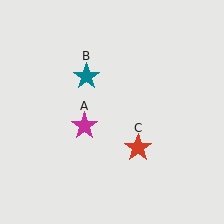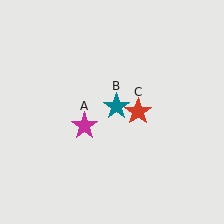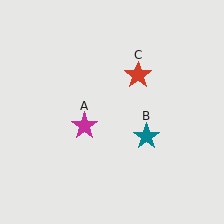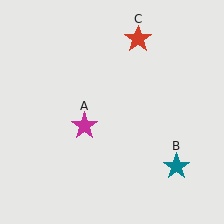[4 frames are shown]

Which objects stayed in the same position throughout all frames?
Magenta star (object A) remained stationary.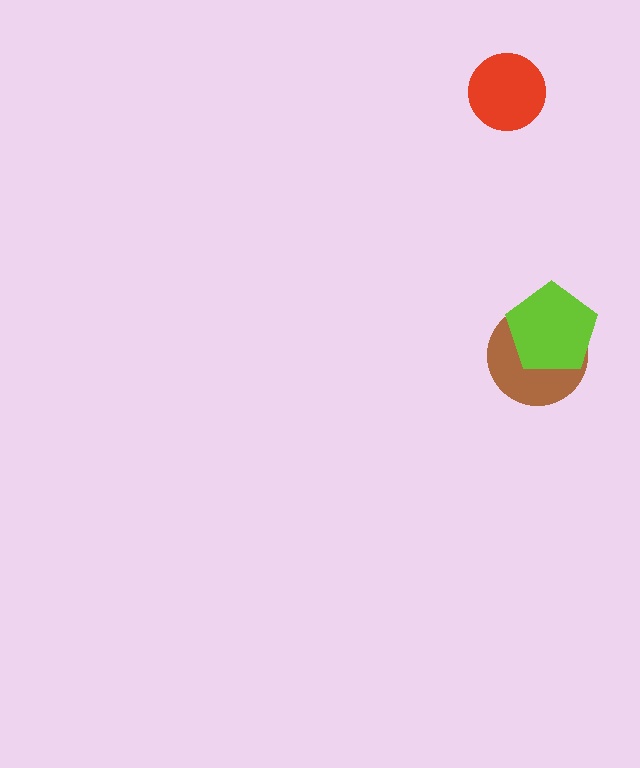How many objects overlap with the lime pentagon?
1 object overlaps with the lime pentagon.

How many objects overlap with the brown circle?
1 object overlaps with the brown circle.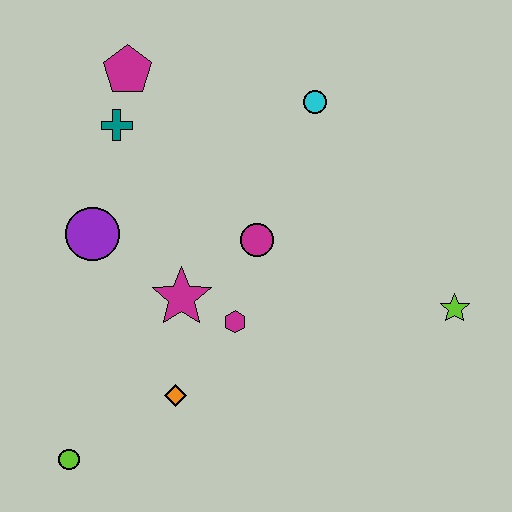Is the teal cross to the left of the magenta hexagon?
Yes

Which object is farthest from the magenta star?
The lime star is farthest from the magenta star.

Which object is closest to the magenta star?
The magenta hexagon is closest to the magenta star.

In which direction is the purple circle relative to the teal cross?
The purple circle is below the teal cross.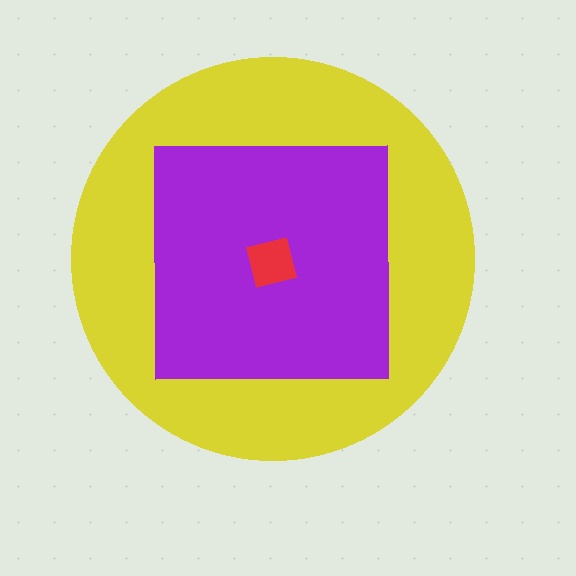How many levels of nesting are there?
3.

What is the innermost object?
The red square.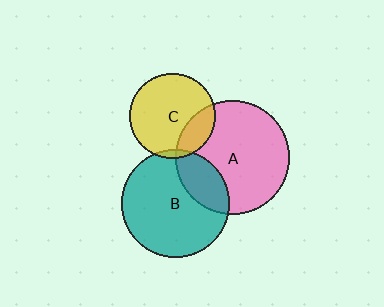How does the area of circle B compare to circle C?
Approximately 1.6 times.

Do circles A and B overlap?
Yes.